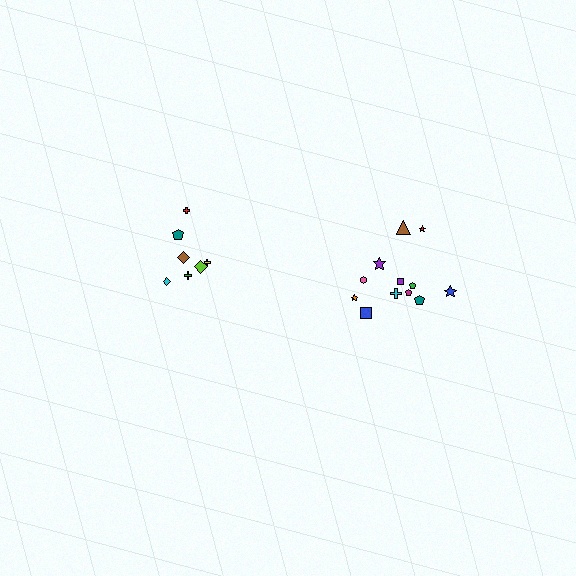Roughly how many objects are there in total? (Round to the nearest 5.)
Roughly 20 objects in total.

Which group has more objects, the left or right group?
The right group.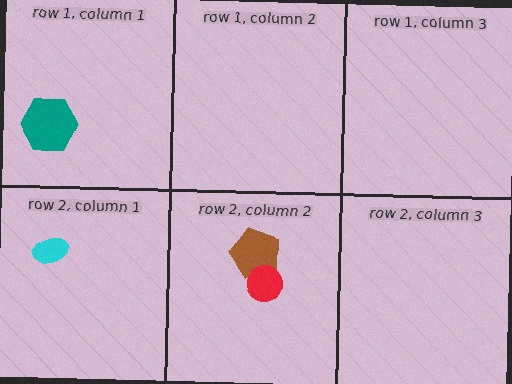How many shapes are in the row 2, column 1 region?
1.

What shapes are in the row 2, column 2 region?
The brown pentagon, the red circle.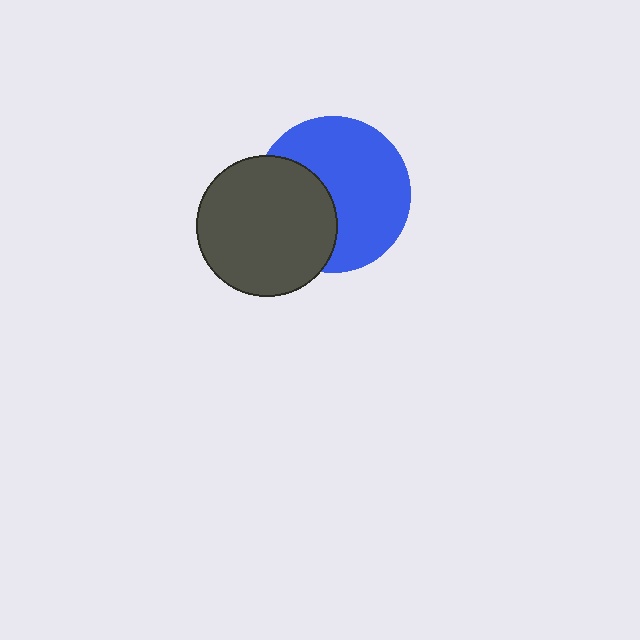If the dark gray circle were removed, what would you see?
You would see the complete blue circle.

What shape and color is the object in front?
The object in front is a dark gray circle.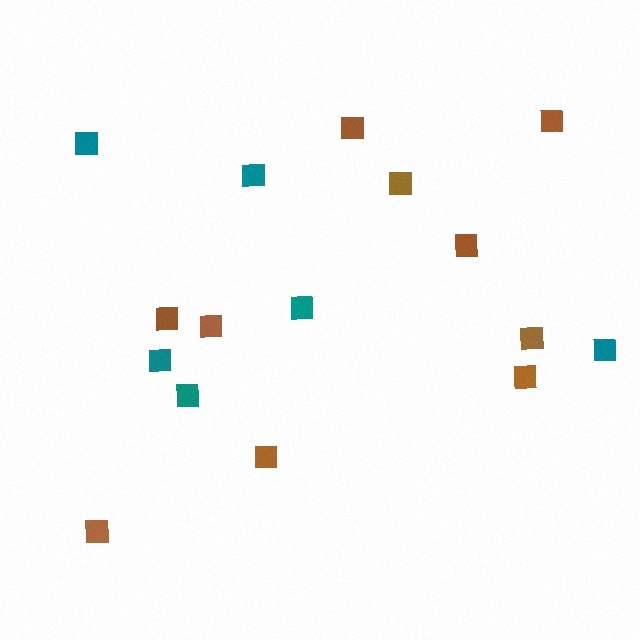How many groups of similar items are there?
There are 2 groups: one group of teal squares (6) and one group of brown squares (10).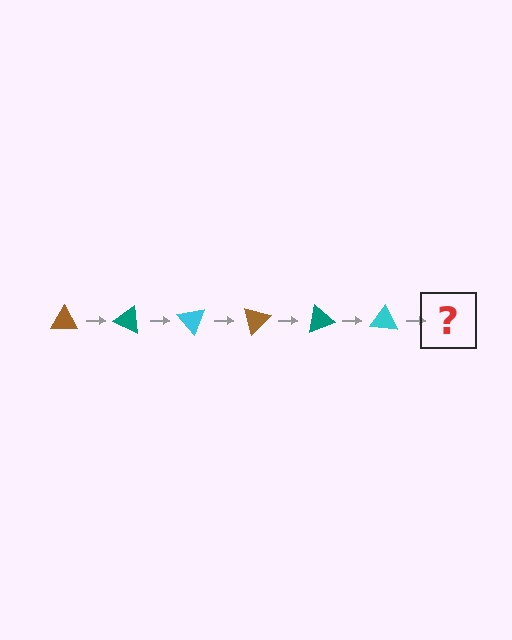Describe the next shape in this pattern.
It should be a brown triangle, rotated 150 degrees from the start.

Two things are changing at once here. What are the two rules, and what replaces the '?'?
The two rules are that it rotates 25 degrees each step and the color cycles through brown, teal, and cyan. The '?' should be a brown triangle, rotated 150 degrees from the start.